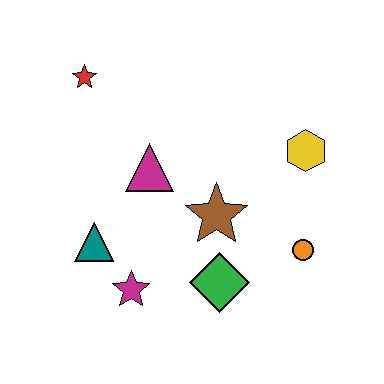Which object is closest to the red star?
The magenta triangle is closest to the red star.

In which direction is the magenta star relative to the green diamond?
The magenta star is to the left of the green diamond.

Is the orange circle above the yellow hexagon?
No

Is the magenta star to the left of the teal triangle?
No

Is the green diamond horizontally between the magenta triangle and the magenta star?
No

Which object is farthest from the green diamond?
The red star is farthest from the green diamond.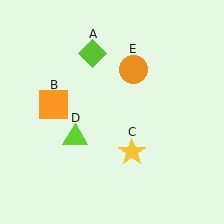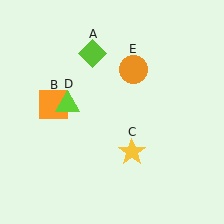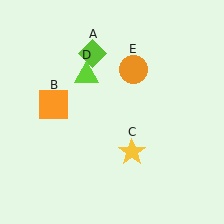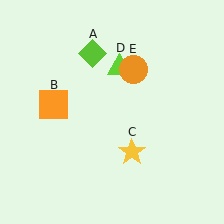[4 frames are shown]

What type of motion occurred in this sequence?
The lime triangle (object D) rotated clockwise around the center of the scene.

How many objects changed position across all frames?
1 object changed position: lime triangle (object D).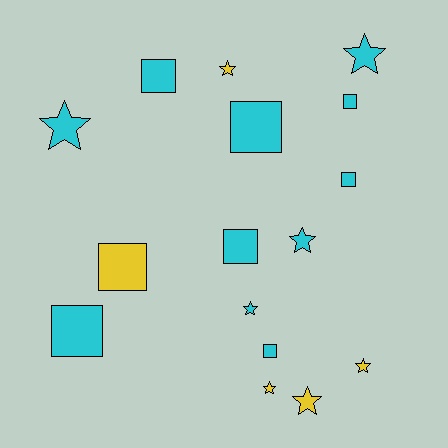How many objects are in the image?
There are 16 objects.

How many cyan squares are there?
There are 7 cyan squares.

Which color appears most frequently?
Cyan, with 11 objects.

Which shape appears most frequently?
Star, with 8 objects.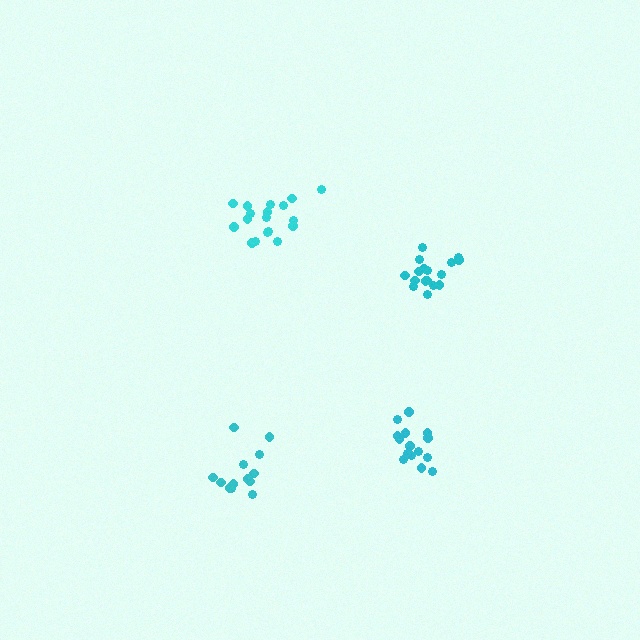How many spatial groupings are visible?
There are 4 spatial groupings.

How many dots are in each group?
Group 1: 14 dots, Group 2: 18 dots, Group 3: 15 dots, Group 4: 17 dots (64 total).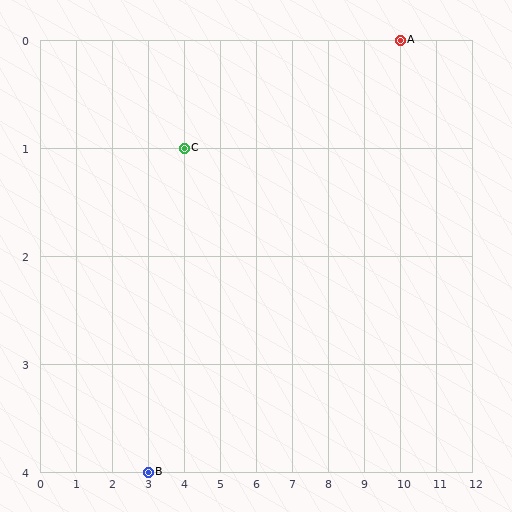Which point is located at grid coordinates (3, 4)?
Point B is at (3, 4).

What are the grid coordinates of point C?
Point C is at grid coordinates (4, 1).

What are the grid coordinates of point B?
Point B is at grid coordinates (3, 4).